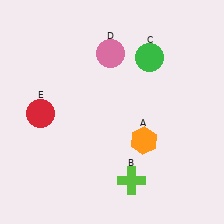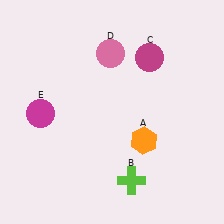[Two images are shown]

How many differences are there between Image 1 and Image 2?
There are 2 differences between the two images.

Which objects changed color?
C changed from green to magenta. E changed from red to magenta.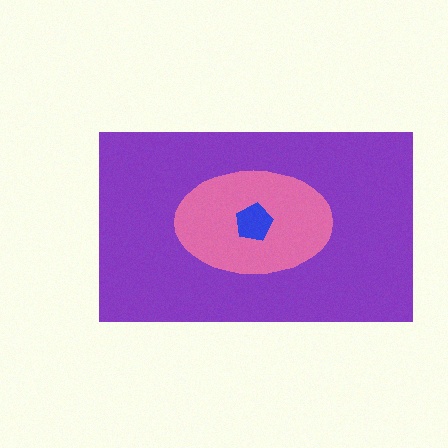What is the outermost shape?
The purple rectangle.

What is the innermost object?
The blue pentagon.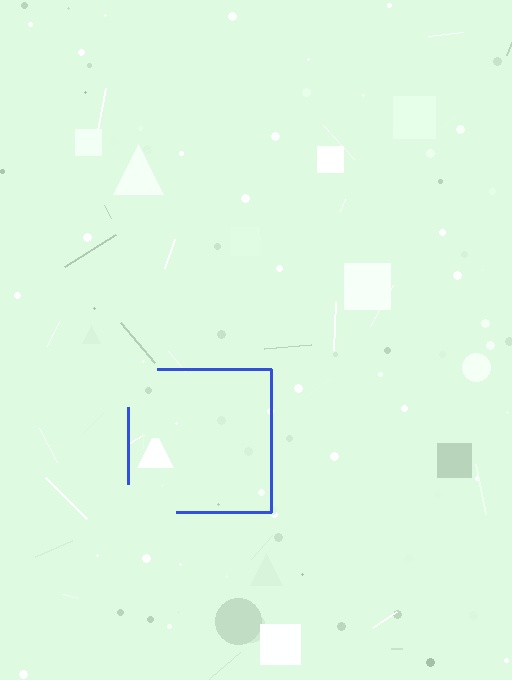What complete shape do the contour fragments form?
The contour fragments form a square.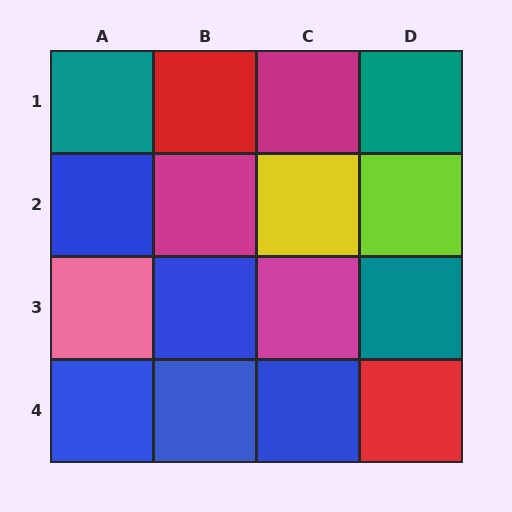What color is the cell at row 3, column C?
Magenta.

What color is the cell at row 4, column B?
Blue.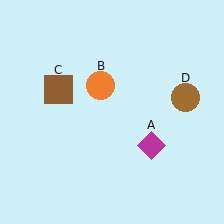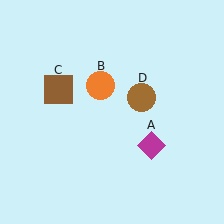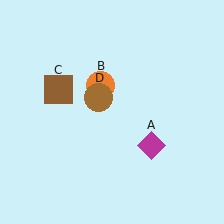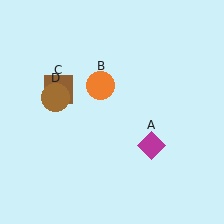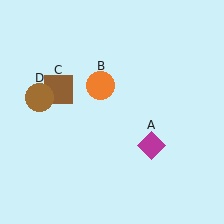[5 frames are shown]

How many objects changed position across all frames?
1 object changed position: brown circle (object D).